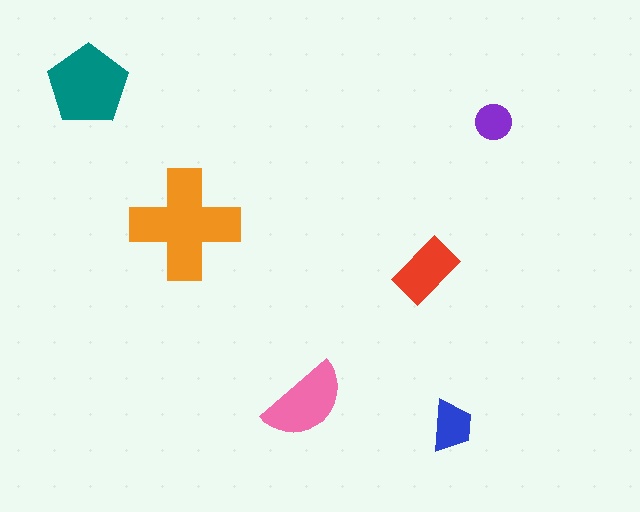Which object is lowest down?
The blue trapezoid is bottommost.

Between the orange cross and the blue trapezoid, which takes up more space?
The orange cross.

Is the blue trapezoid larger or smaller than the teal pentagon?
Smaller.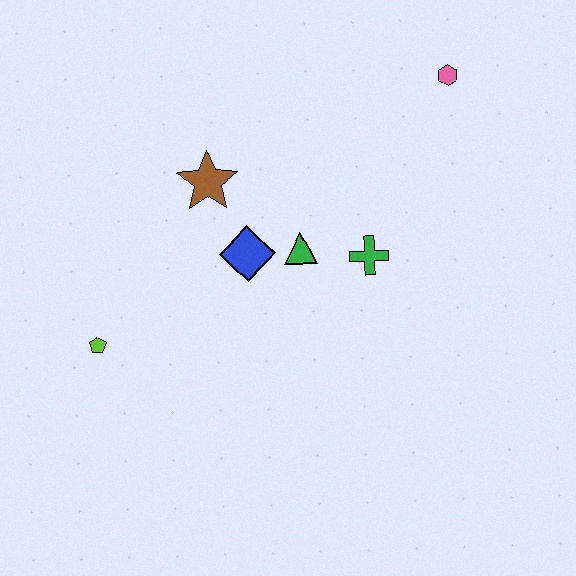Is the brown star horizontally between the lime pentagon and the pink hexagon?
Yes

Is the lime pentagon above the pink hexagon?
No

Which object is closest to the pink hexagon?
The green cross is closest to the pink hexagon.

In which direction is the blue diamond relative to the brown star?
The blue diamond is below the brown star.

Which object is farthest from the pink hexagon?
The lime pentagon is farthest from the pink hexagon.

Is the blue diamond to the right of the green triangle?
No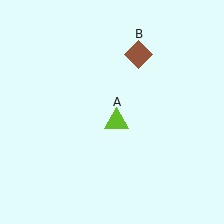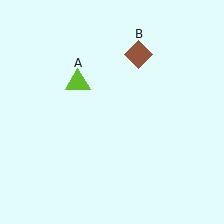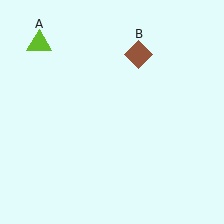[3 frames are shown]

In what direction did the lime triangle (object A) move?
The lime triangle (object A) moved up and to the left.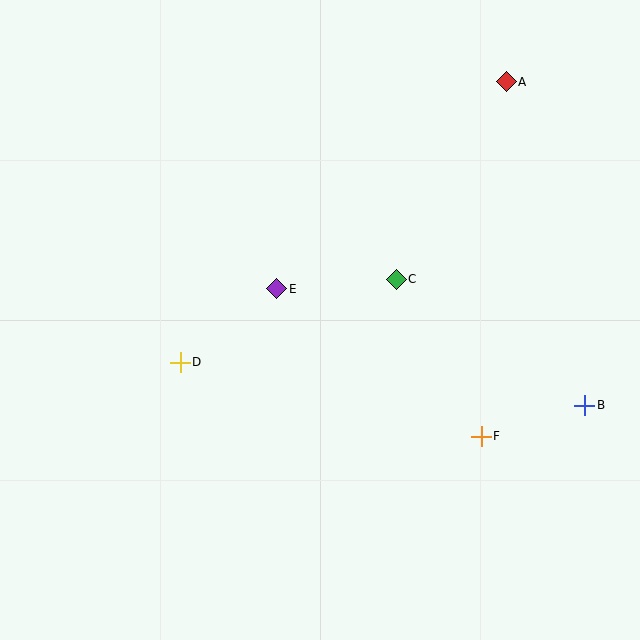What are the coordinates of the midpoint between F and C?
The midpoint between F and C is at (439, 358).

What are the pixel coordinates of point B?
Point B is at (585, 405).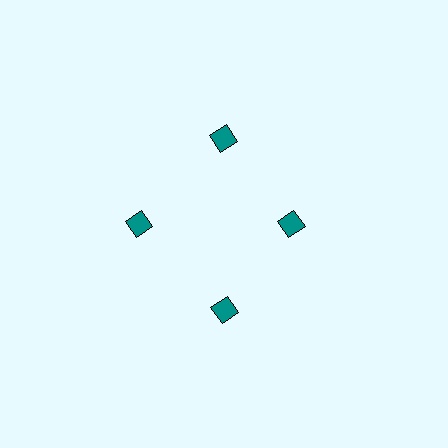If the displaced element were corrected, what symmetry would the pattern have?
It would have 4-fold rotational symmetry — the pattern would map onto itself every 90 degrees.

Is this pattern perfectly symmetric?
No. The 4 teal squares are arranged in a ring, but one element near the 3 o'clock position is pulled inward toward the center, breaking the 4-fold rotational symmetry.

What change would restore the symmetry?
The symmetry would be restored by moving it outward, back onto the ring so that all 4 squares sit at equal angles and equal distance from the center.